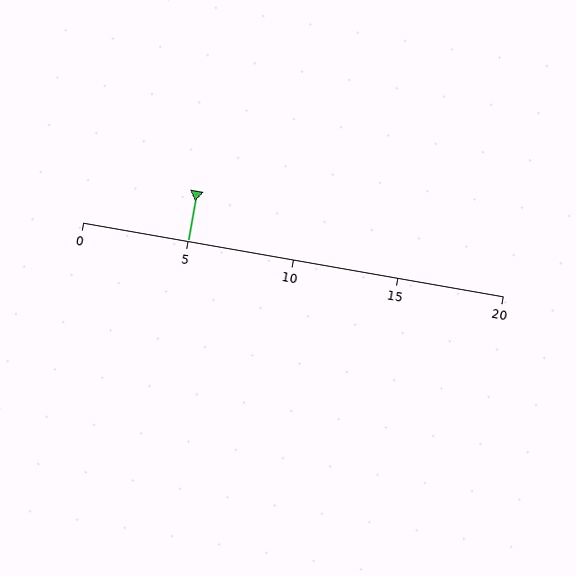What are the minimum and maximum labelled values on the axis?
The axis runs from 0 to 20.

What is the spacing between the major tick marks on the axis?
The major ticks are spaced 5 apart.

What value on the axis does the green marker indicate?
The marker indicates approximately 5.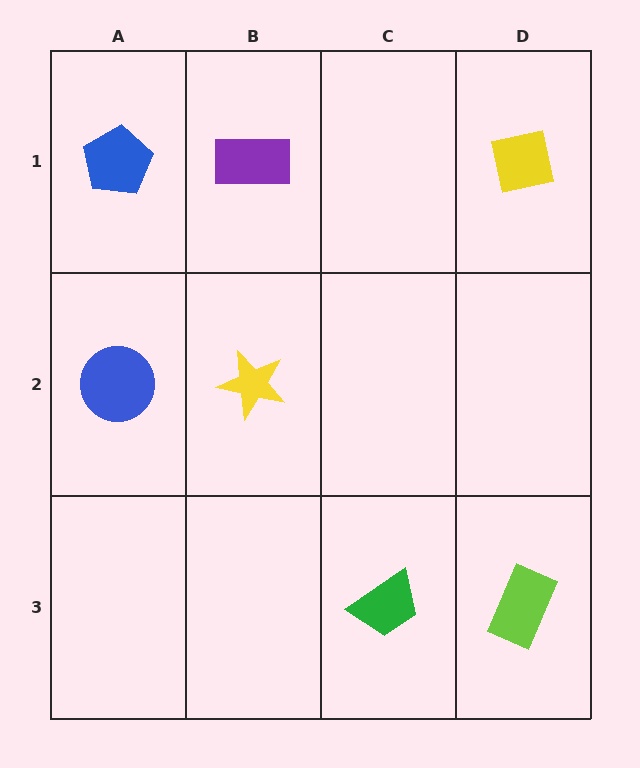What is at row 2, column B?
A yellow star.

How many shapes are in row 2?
2 shapes.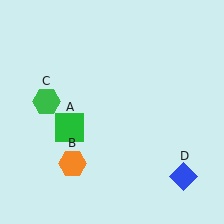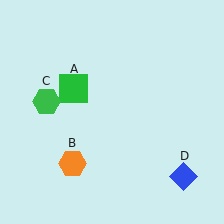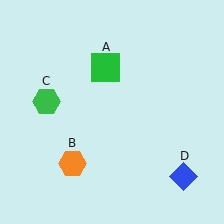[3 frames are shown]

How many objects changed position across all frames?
1 object changed position: green square (object A).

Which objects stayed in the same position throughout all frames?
Orange hexagon (object B) and green hexagon (object C) and blue diamond (object D) remained stationary.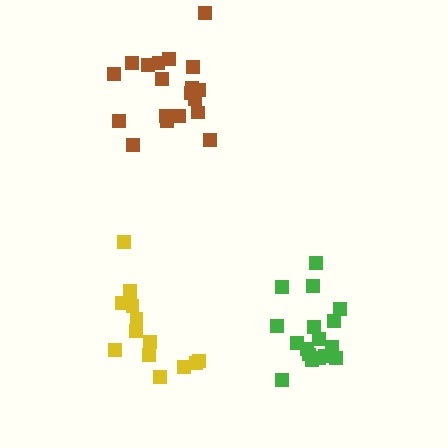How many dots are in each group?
Group 1: 19 dots, Group 2: 14 dots, Group 3: 17 dots (50 total).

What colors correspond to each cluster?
The clusters are colored: brown, yellow, green.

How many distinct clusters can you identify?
There are 3 distinct clusters.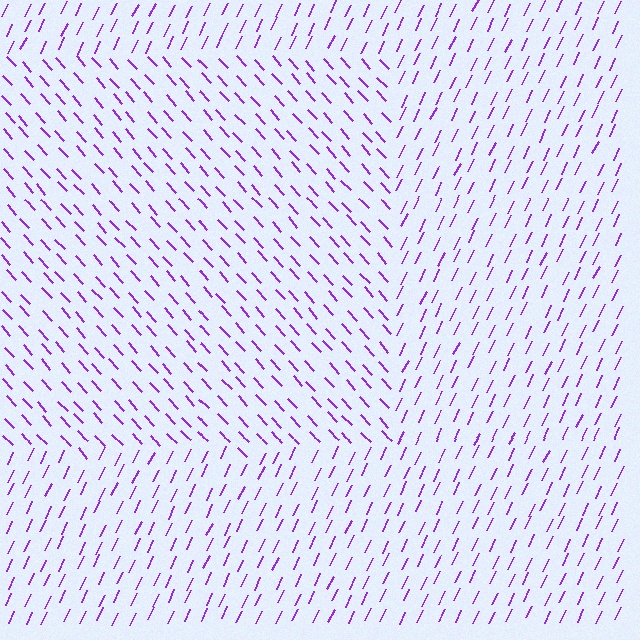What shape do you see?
I see a rectangle.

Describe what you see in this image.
The image is filled with small purple line segments. A rectangle region in the image has lines oriented differently from the surrounding lines, creating a visible texture boundary.